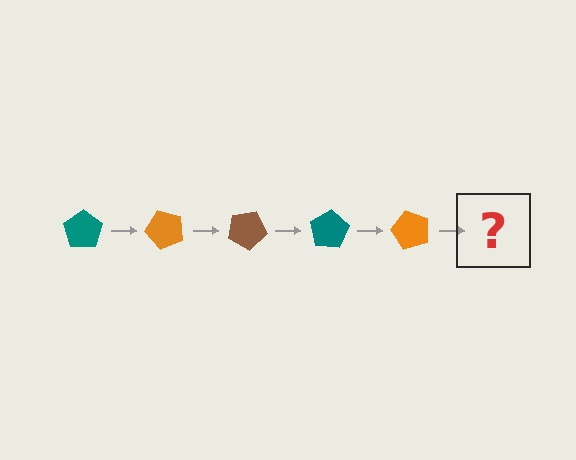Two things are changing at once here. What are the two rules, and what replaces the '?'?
The two rules are that it rotates 50 degrees each step and the color cycles through teal, orange, and brown. The '?' should be a brown pentagon, rotated 250 degrees from the start.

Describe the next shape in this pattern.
It should be a brown pentagon, rotated 250 degrees from the start.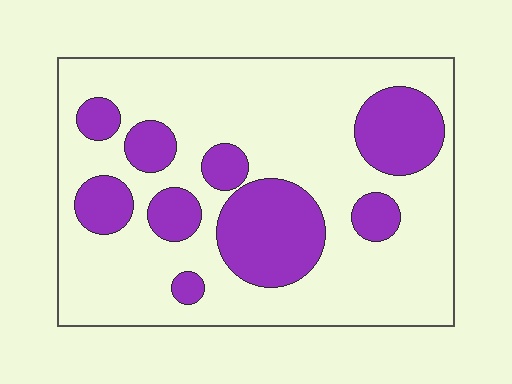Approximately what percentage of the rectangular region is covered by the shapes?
Approximately 25%.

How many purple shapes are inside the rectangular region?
9.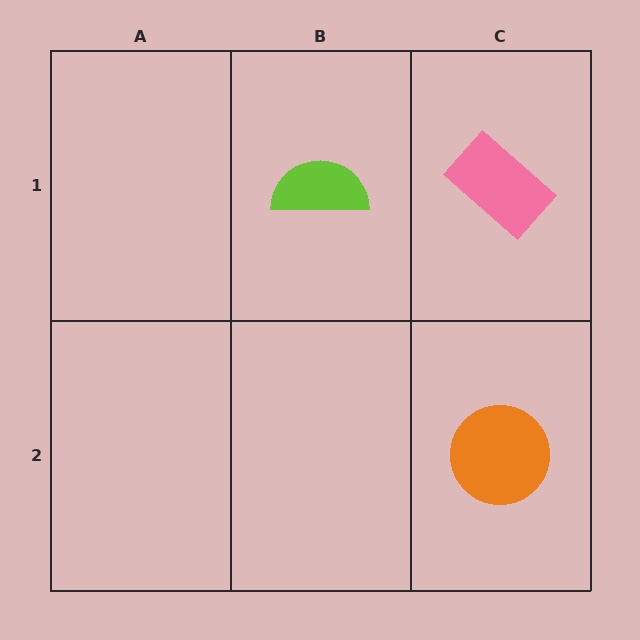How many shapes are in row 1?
2 shapes.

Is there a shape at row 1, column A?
No, that cell is empty.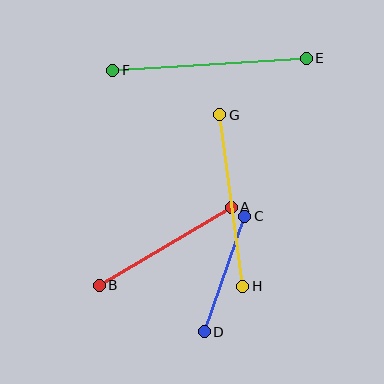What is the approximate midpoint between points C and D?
The midpoint is at approximately (225, 274) pixels.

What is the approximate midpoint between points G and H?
The midpoint is at approximately (231, 200) pixels.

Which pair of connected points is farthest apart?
Points E and F are farthest apart.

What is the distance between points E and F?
The distance is approximately 194 pixels.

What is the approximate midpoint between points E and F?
The midpoint is at approximately (210, 64) pixels.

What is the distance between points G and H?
The distance is approximately 173 pixels.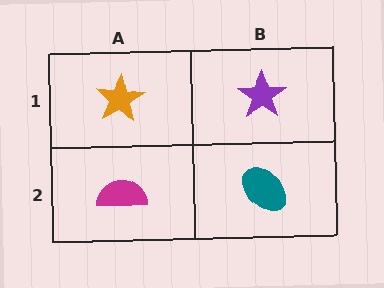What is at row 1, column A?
An orange star.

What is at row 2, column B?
A teal ellipse.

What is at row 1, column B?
A purple star.